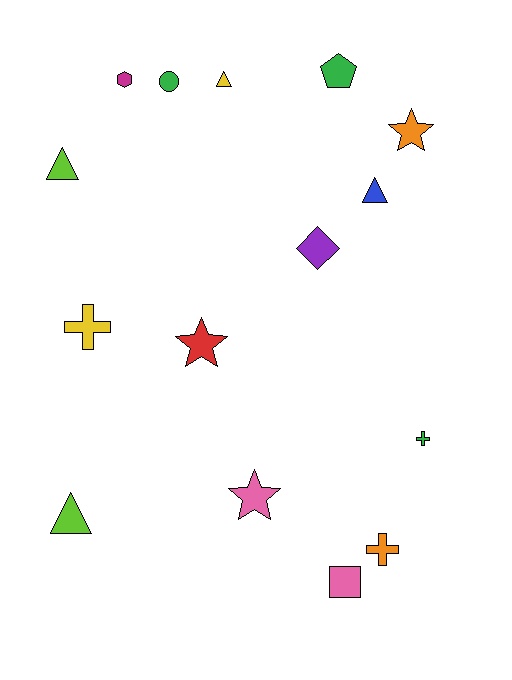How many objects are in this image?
There are 15 objects.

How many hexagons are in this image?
There is 1 hexagon.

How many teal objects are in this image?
There are no teal objects.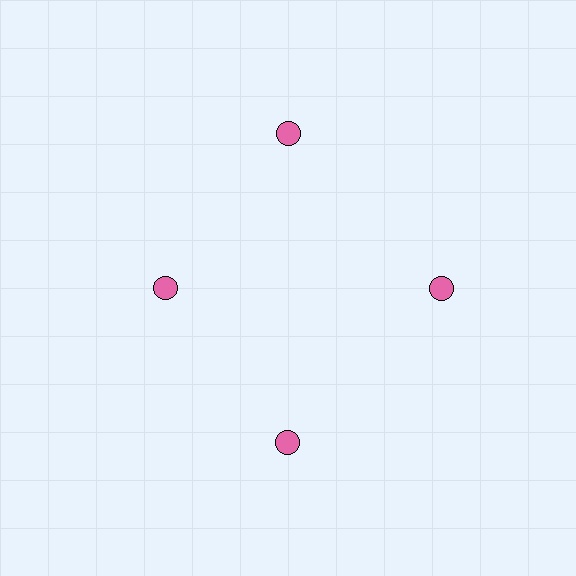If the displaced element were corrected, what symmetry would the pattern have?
It would have 4-fold rotational symmetry — the pattern would map onto itself every 90 degrees.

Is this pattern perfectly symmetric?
No. The 4 pink circles are arranged in a ring, but one element near the 9 o'clock position is pulled inward toward the center, breaking the 4-fold rotational symmetry.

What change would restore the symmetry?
The symmetry would be restored by moving it outward, back onto the ring so that all 4 circles sit at equal angles and equal distance from the center.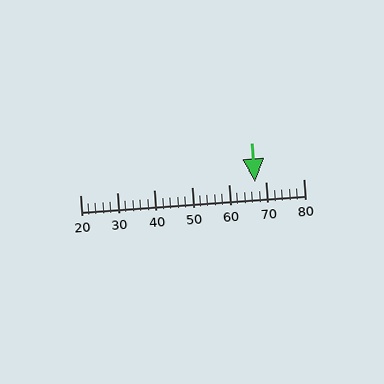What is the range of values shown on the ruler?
The ruler shows values from 20 to 80.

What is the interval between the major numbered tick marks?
The major tick marks are spaced 10 units apart.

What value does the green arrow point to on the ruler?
The green arrow points to approximately 67.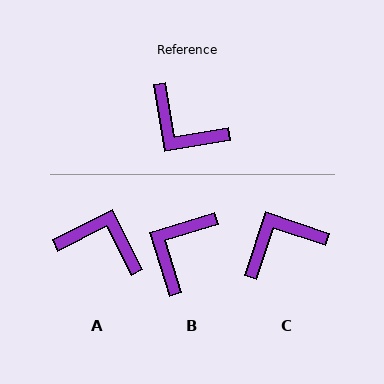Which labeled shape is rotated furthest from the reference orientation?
A, about 163 degrees away.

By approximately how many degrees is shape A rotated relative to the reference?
Approximately 163 degrees clockwise.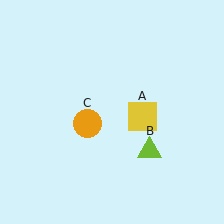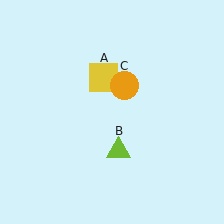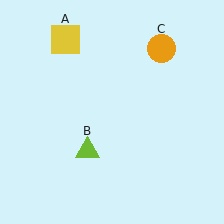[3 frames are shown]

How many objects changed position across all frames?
3 objects changed position: yellow square (object A), lime triangle (object B), orange circle (object C).